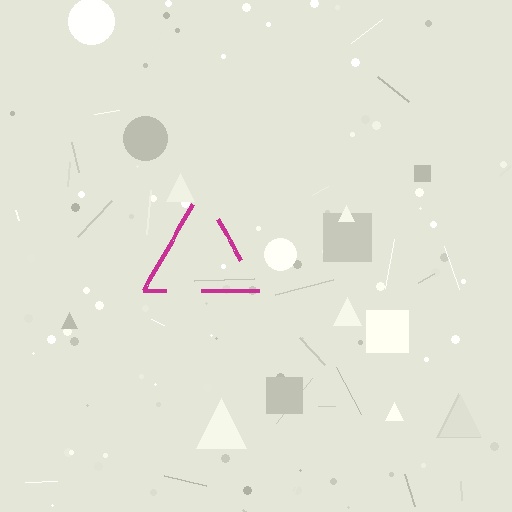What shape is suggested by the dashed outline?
The dashed outline suggests a triangle.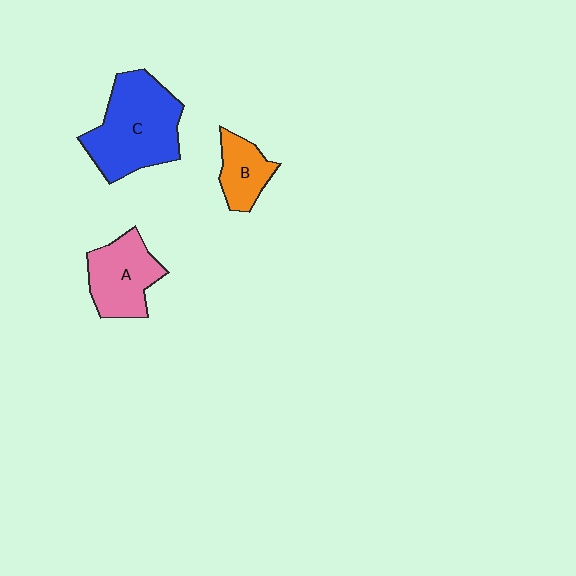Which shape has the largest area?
Shape C (blue).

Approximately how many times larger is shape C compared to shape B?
Approximately 2.4 times.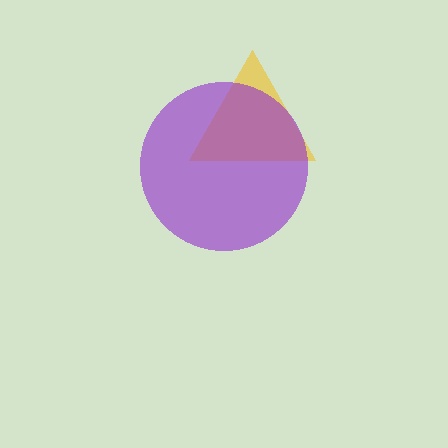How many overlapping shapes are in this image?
There are 2 overlapping shapes in the image.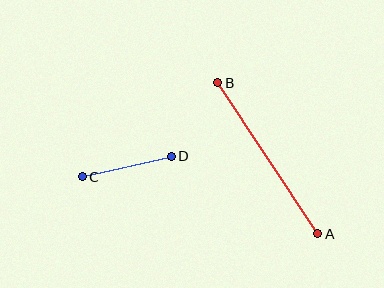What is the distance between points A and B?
The distance is approximately 181 pixels.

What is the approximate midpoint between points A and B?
The midpoint is at approximately (268, 158) pixels.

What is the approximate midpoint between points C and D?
The midpoint is at approximately (127, 166) pixels.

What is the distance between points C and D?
The distance is approximately 91 pixels.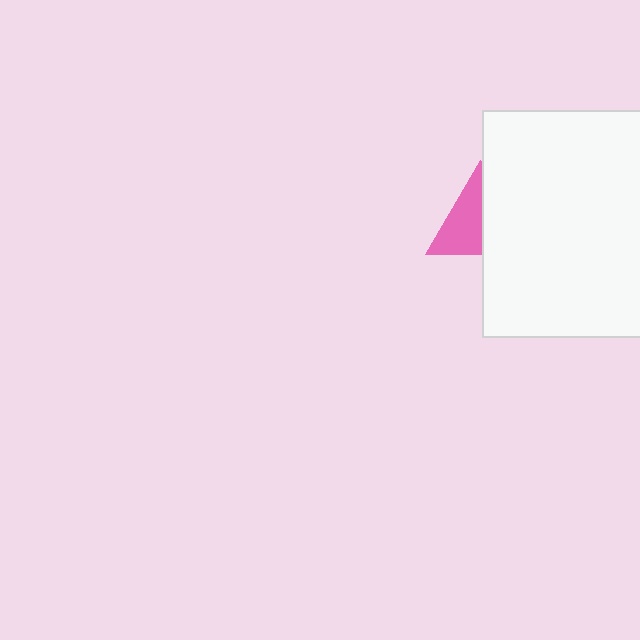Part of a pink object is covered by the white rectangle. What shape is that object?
It is a triangle.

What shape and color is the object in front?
The object in front is a white rectangle.